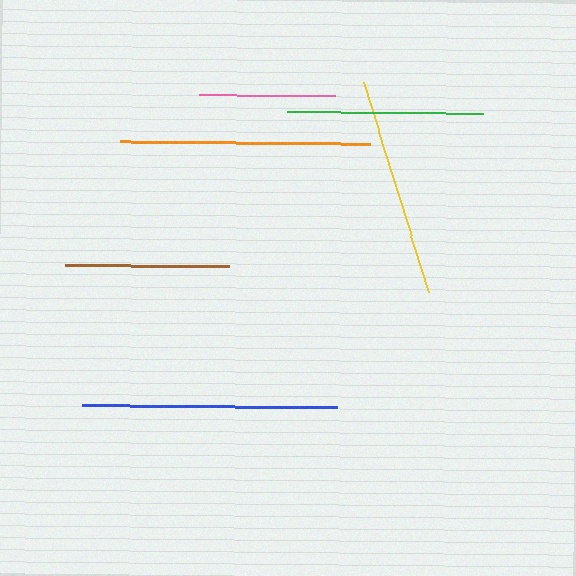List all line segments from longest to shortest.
From longest to shortest: blue, orange, yellow, green, brown, pink.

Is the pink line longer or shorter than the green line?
The green line is longer than the pink line.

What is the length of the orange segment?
The orange segment is approximately 250 pixels long.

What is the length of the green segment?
The green segment is approximately 196 pixels long.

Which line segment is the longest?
The blue line is the longest at approximately 255 pixels.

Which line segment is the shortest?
The pink line is the shortest at approximately 136 pixels.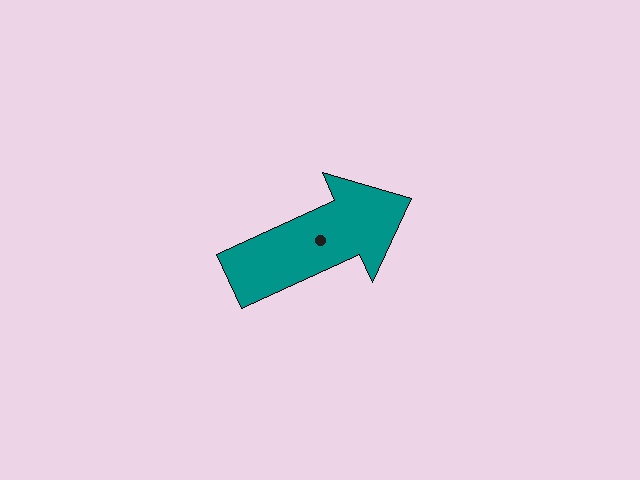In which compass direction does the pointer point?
Northeast.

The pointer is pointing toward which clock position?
Roughly 2 o'clock.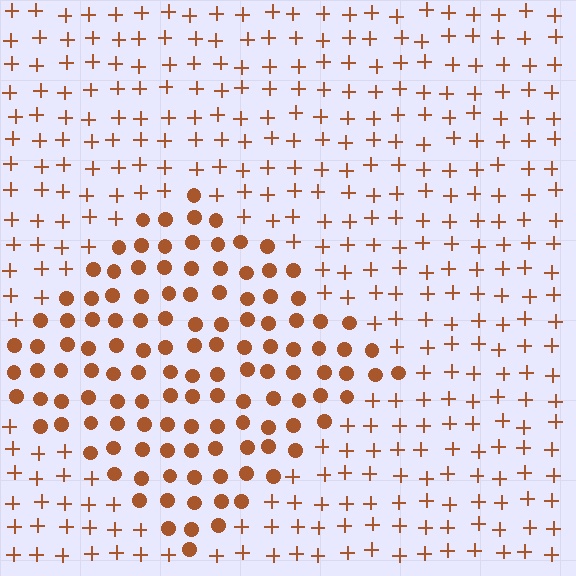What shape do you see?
I see a diamond.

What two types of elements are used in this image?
The image uses circles inside the diamond region and plus signs outside it.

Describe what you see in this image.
The image is filled with small brown elements arranged in a uniform grid. A diamond-shaped region contains circles, while the surrounding area contains plus signs. The boundary is defined purely by the change in element shape.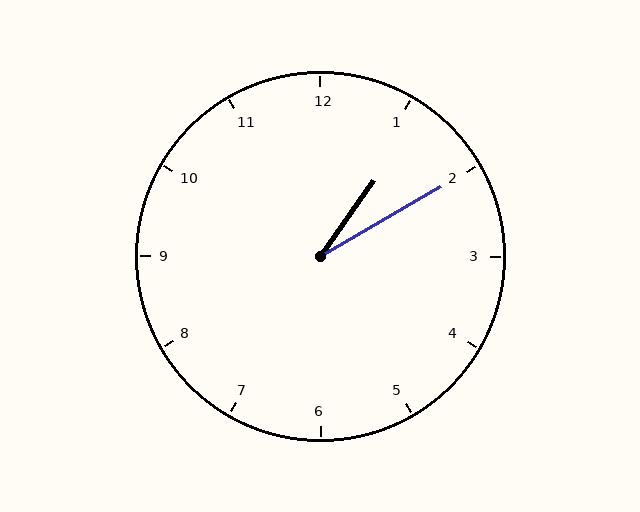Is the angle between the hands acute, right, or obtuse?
It is acute.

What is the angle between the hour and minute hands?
Approximately 25 degrees.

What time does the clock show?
1:10.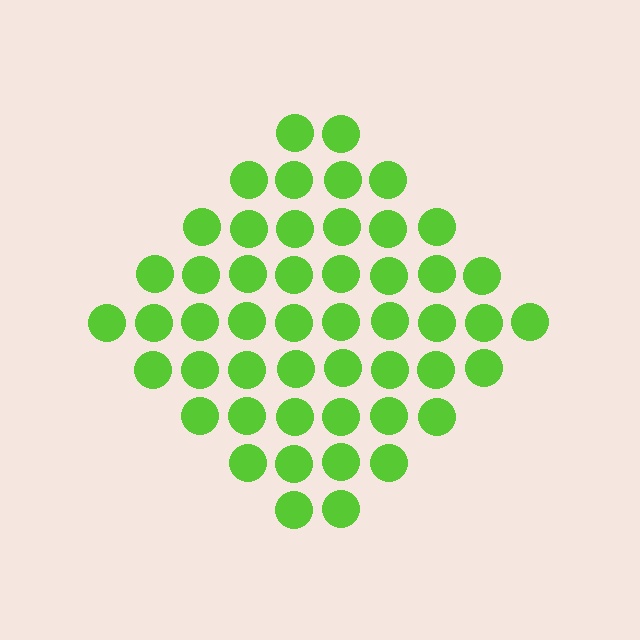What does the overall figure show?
The overall figure shows a diamond.